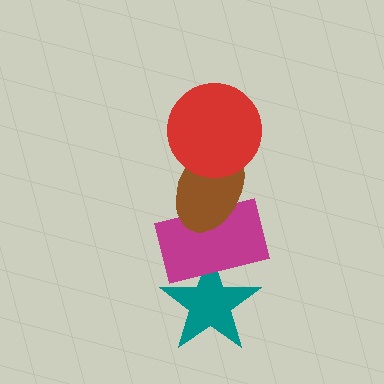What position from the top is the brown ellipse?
The brown ellipse is 2nd from the top.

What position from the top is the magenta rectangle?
The magenta rectangle is 3rd from the top.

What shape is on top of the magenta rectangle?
The brown ellipse is on top of the magenta rectangle.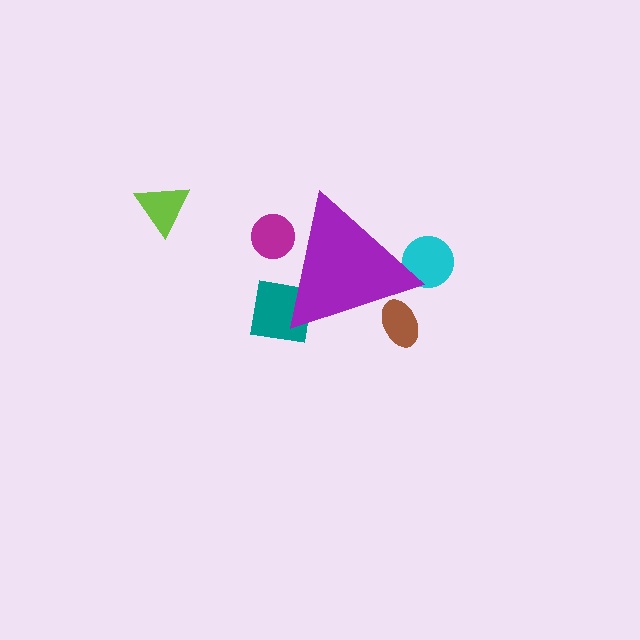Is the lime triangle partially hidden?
No, the lime triangle is fully visible.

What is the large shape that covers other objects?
A purple triangle.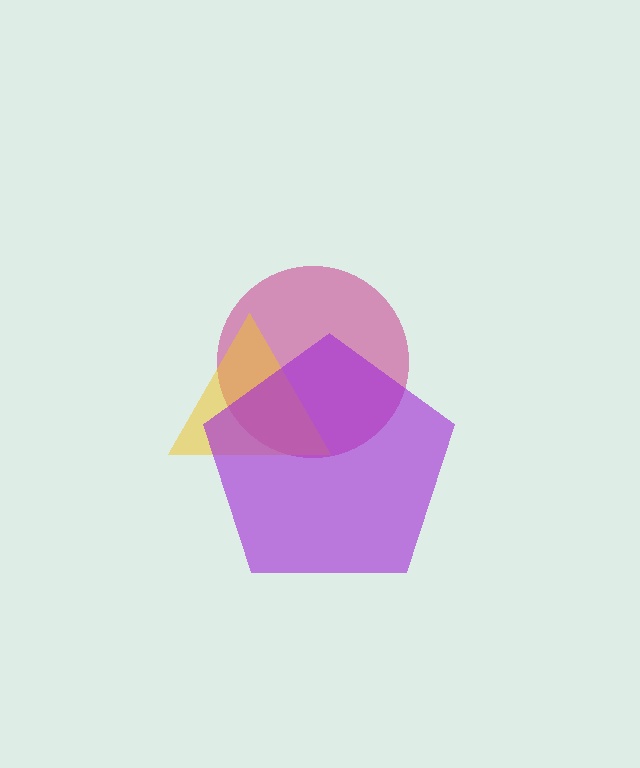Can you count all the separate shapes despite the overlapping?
Yes, there are 3 separate shapes.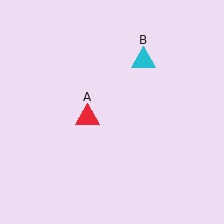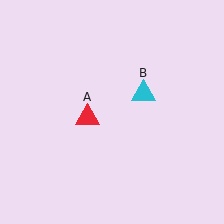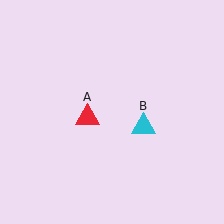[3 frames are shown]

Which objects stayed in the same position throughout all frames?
Red triangle (object A) remained stationary.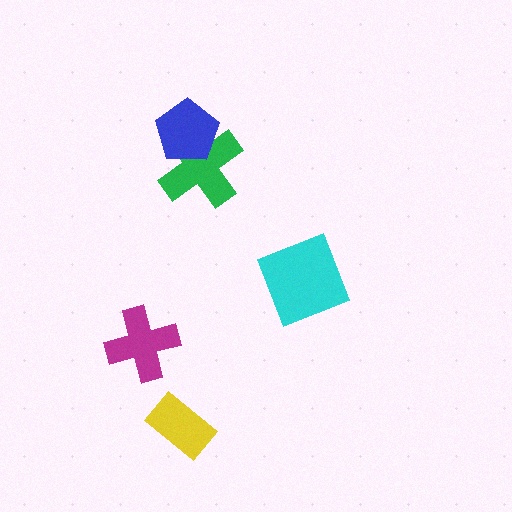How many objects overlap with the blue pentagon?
1 object overlaps with the blue pentagon.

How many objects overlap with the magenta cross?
0 objects overlap with the magenta cross.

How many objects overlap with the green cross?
1 object overlaps with the green cross.